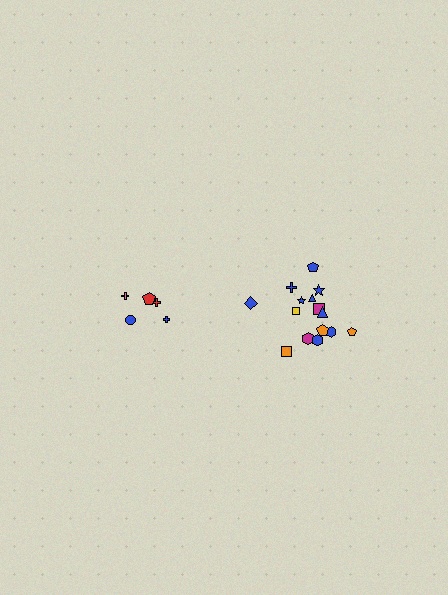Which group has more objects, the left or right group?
The right group.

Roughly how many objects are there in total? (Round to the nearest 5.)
Roughly 20 objects in total.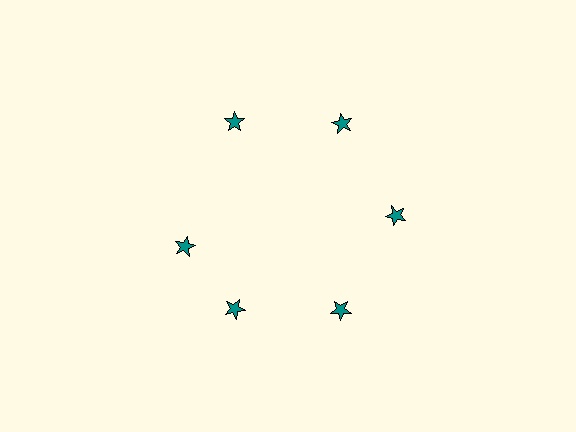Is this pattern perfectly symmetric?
No. The 6 teal stars are arranged in a ring, but one element near the 9 o'clock position is rotated out of alignment along the ring, breaking the 6-fold rotational symmetry.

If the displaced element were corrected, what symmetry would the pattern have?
It would have 6-fold rotational symmetry — the pattern would map onto itself every 60 degrees.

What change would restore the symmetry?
The symmetry would be restored by rotating it back into even spacing with its neighbors so that all 6 stars sit at equal angles and equal distance from the center.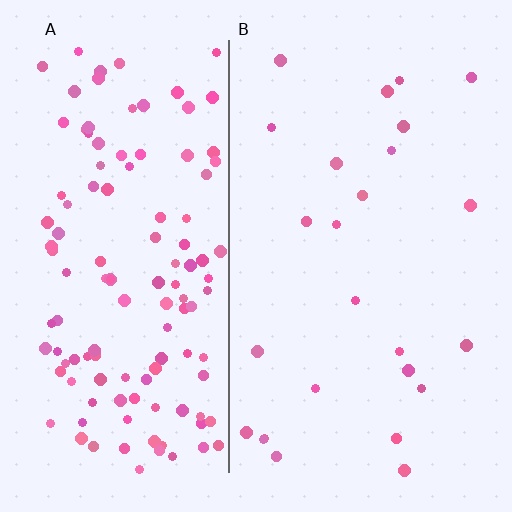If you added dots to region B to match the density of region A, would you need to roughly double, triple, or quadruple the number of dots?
Approximately quadruple.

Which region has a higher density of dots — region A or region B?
A (the left).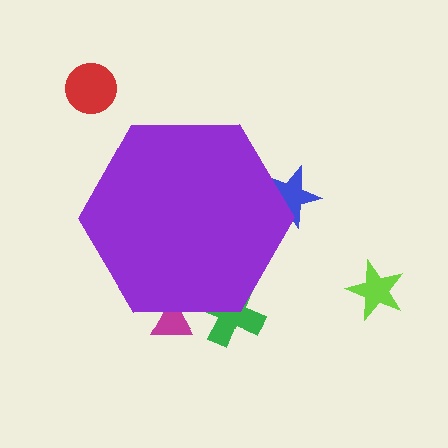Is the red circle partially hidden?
No, the red circle is fully visible.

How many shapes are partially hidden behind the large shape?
3 shapes are partially hidden.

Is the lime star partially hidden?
No, the lime star is fully visible.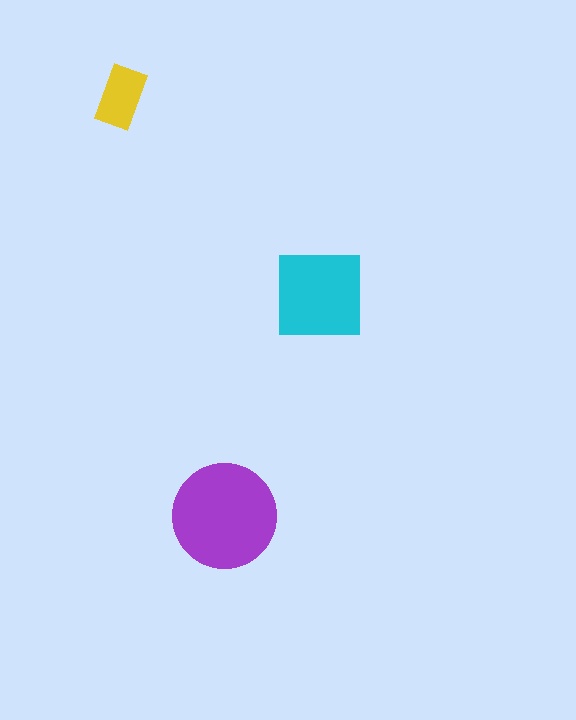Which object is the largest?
The purple circle.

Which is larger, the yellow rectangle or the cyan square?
The cyan square.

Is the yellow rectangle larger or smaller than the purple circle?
Smaller.